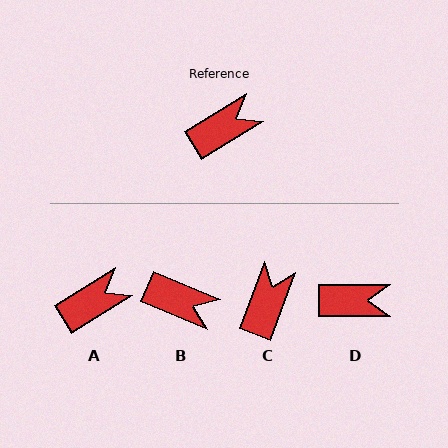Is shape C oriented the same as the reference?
No, it is off by about 38 degrees.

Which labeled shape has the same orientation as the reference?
A.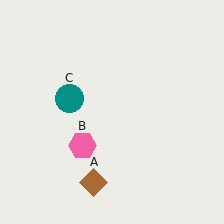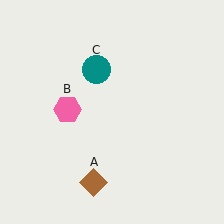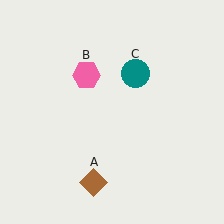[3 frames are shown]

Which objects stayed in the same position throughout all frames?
Brown diamond (object A) remained stationary.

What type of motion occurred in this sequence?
The pink hexagon (object B), teal circle (object C) rotated clockwise around the center of the scene.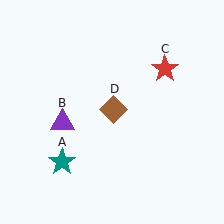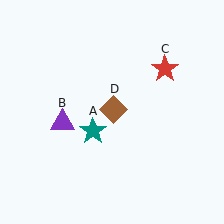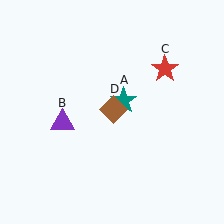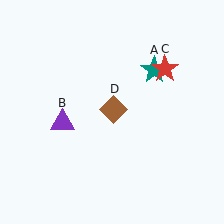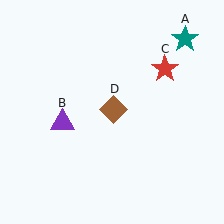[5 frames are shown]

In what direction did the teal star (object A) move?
The teal star (object A) moved up and to the right.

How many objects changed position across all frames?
1 object changed position: teal star (object A).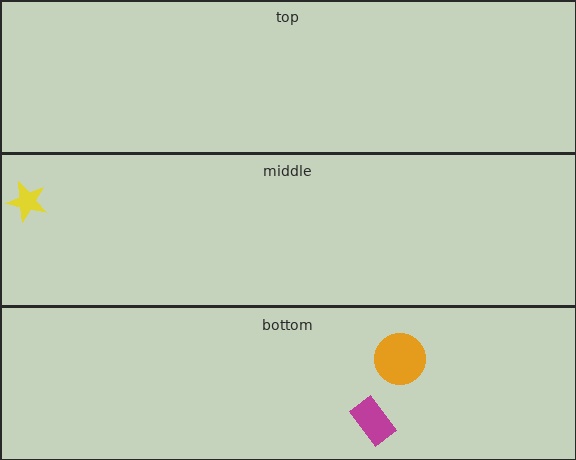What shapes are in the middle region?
The yellow star.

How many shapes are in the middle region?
1.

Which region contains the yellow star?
The middle region.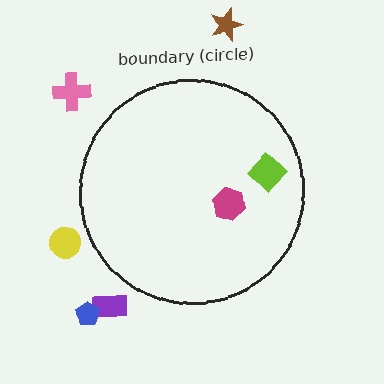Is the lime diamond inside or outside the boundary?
Inside.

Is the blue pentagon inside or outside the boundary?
Outside.